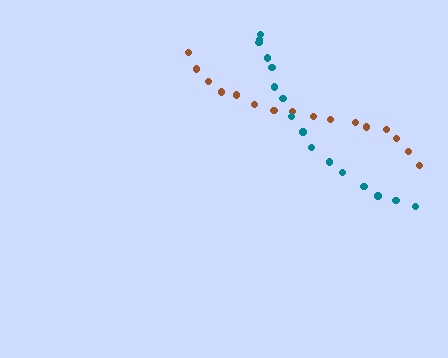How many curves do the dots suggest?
There are 2 distinct paths.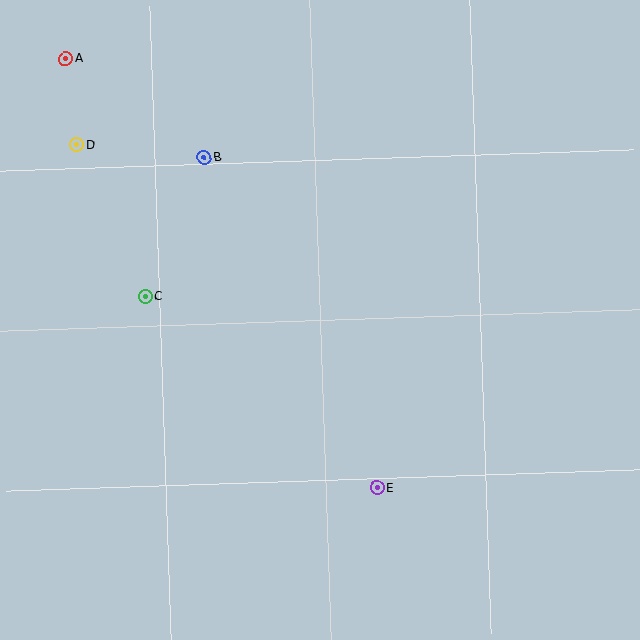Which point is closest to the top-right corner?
Point B is closest to the top-right corner.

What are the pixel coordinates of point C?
Point C is at (146, 296).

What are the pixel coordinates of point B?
Point B is at (204, 158).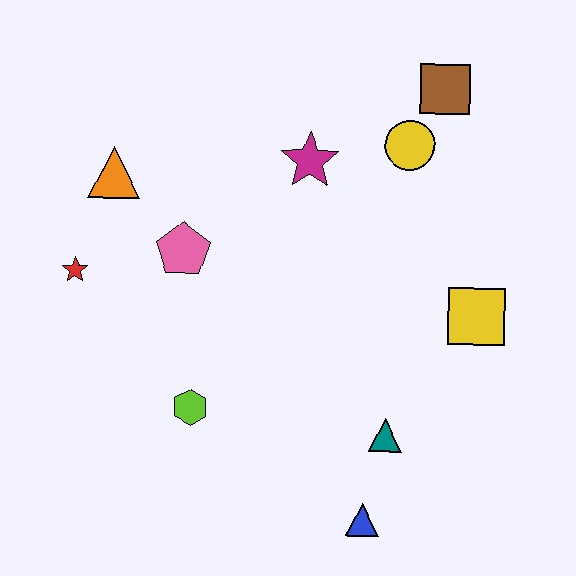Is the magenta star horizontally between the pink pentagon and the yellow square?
Yes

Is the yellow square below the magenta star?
Yes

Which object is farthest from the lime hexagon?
The brown square is farthest from the lime hexagon.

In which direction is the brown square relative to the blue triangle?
The brown square is above the blue triangle.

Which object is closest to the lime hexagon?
The pink pentagon is closest to the lime hexagon.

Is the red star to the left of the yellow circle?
Yes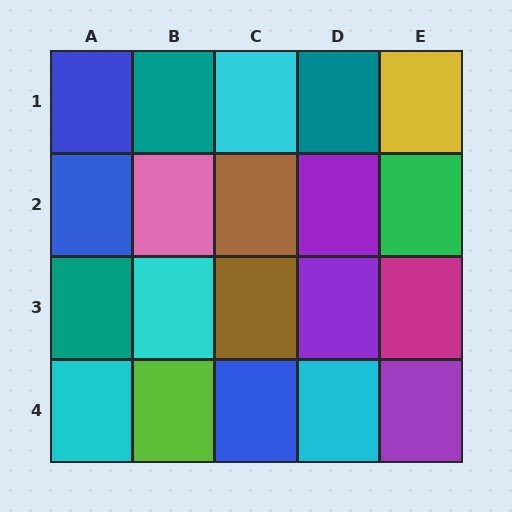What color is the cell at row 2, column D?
Purple.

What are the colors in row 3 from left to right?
Teal, cyan, brown, purple, magenta.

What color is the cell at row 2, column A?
Blue.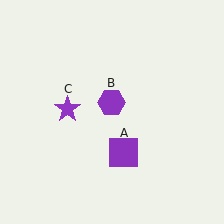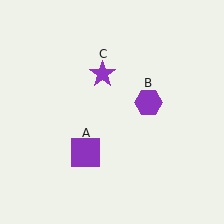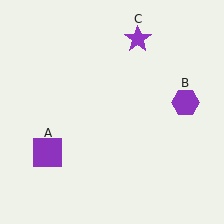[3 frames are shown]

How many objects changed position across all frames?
3 objects changed position: purple square (object A), purple hexagon (object B), purple star (object C).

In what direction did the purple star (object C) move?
The purple star (object C) moved up and to the right.